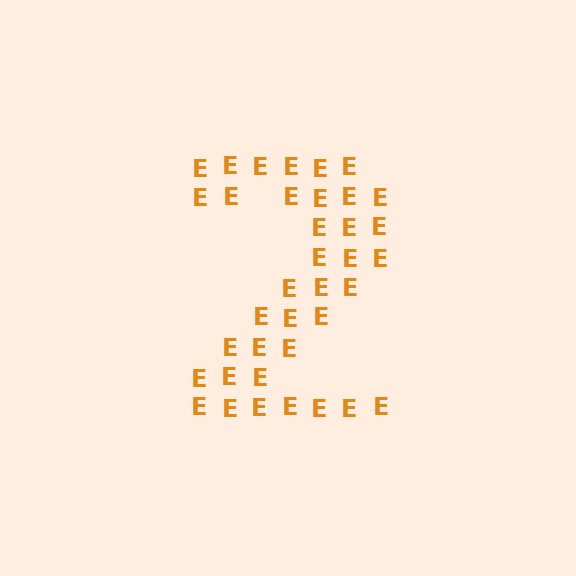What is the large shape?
The large shape is the digit 2.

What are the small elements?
The small elements are letter E's.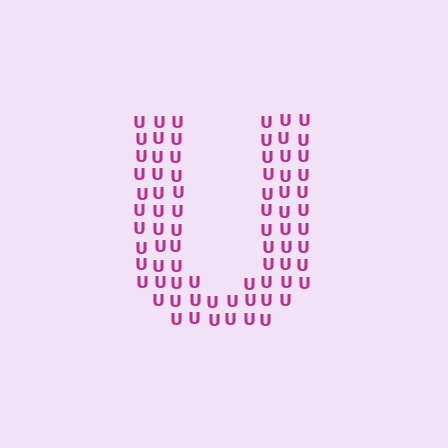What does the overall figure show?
The overall figure shows the letter U.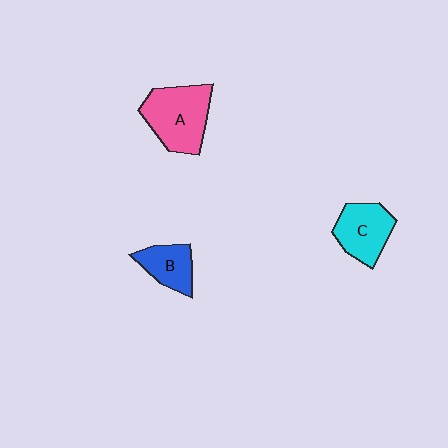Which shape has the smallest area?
Shape B (blue).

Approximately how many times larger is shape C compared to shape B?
Approximately 1.3 times.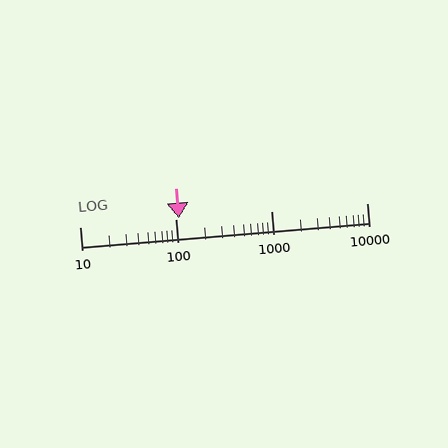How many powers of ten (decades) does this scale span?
The scale spans 3 decades, from 10 to 10000.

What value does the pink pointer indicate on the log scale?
The pointer indicates approximately 110.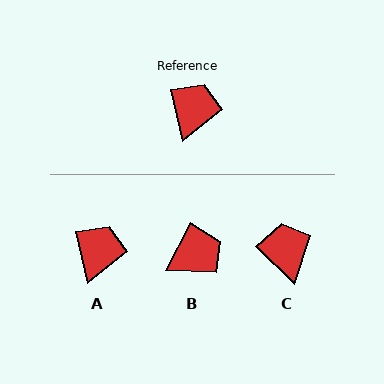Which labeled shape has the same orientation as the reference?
A.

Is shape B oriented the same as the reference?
No, it is off by about 41 degrees.